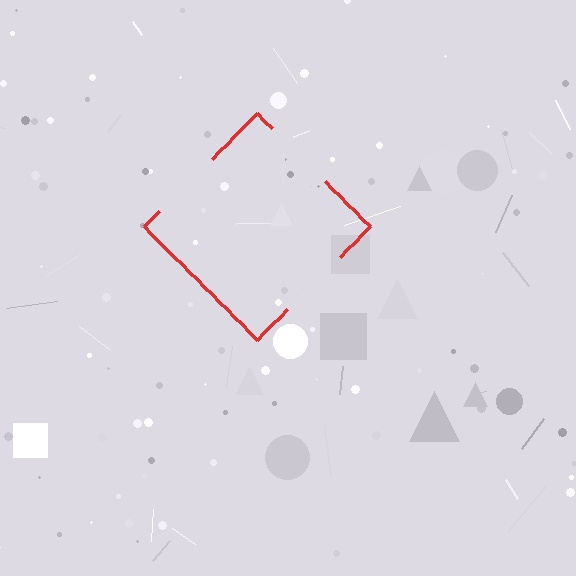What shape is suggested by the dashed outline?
The dashed outline suggests a diamond.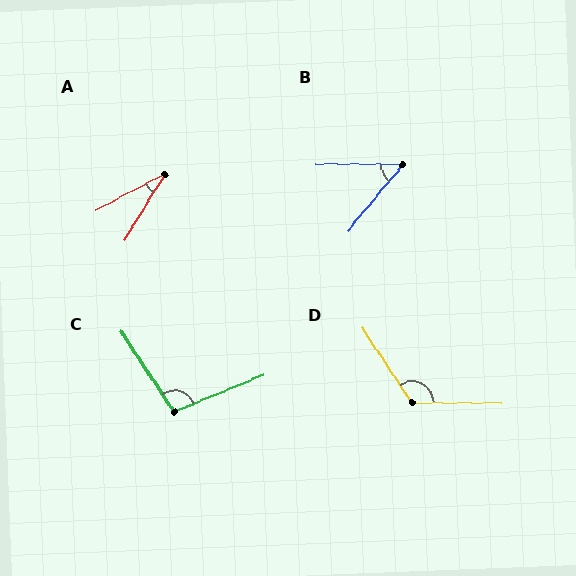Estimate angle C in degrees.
Approximately 101 degrees.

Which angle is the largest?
D, at approximately 124 degrees.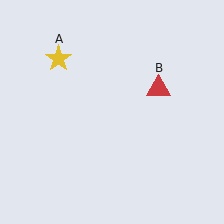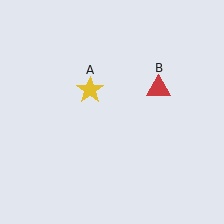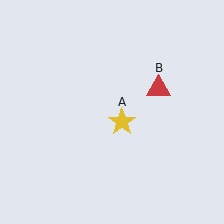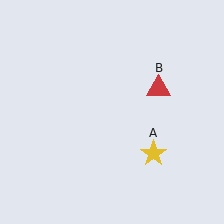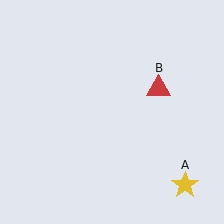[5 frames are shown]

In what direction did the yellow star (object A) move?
The yellow star (object A) moved down and to the right.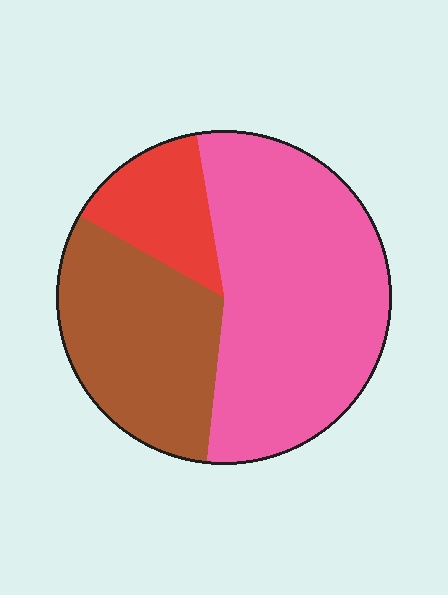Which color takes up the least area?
Red, at roughly 15%.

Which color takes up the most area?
Pink, at roughly 55%.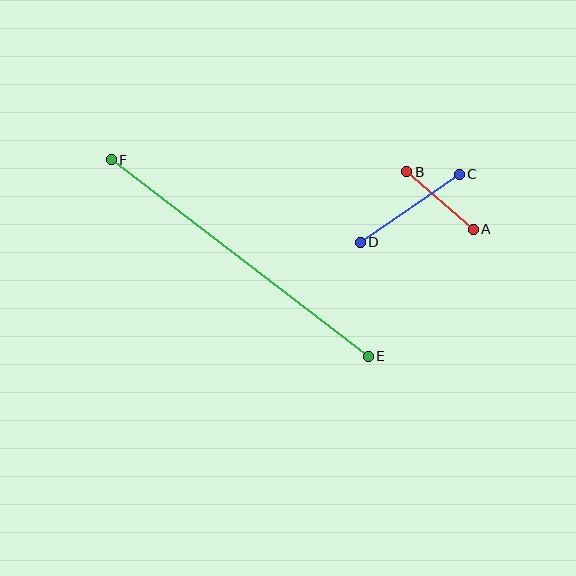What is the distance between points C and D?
The distance is approximately 120 pixels.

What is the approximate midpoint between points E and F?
The midpoint is at approximately (240, 258) pixels.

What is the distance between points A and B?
The distance is approximately 89 pixels.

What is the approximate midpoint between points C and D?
The midpoint is at approximately (410, 208) pixels.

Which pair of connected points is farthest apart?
Points E and F are farthest apart.